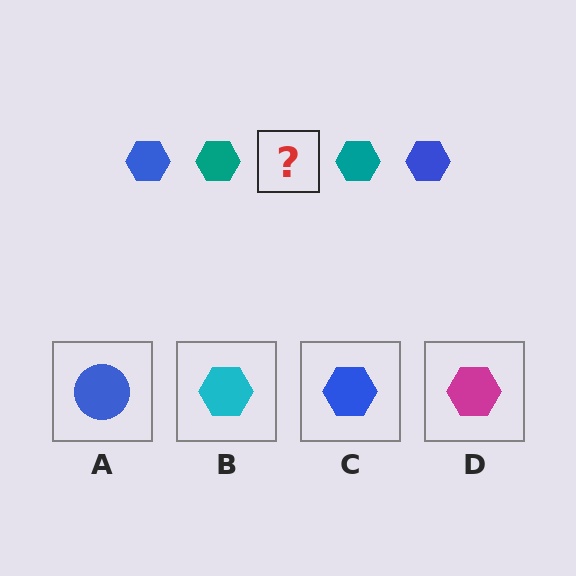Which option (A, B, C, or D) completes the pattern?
C.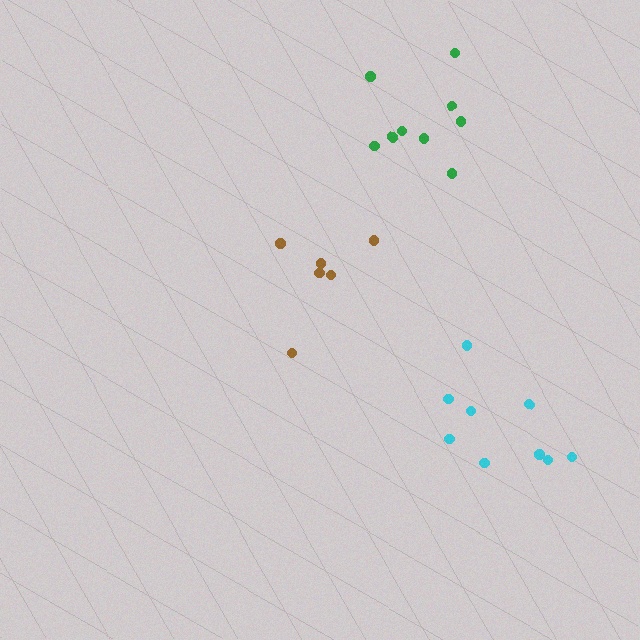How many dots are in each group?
Group 1: 6 dots, Group 2: 9 dots, Group 3: 9 dots (24 total).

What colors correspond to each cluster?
The clusters are colored: brown, green, cyan.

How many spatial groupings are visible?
There are 3 spatial groupings.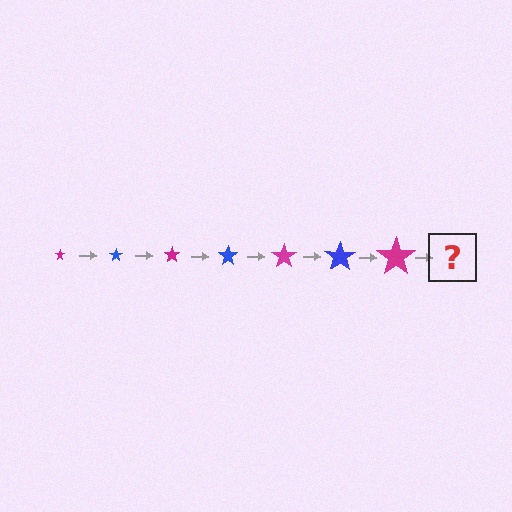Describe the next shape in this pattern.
It should be a blue star, larger than the previous one.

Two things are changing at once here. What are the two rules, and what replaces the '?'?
The two rules are that the star grows larger each step and the color cycles through magenta and blue. The '?' should be a blue star, larger than the previous one.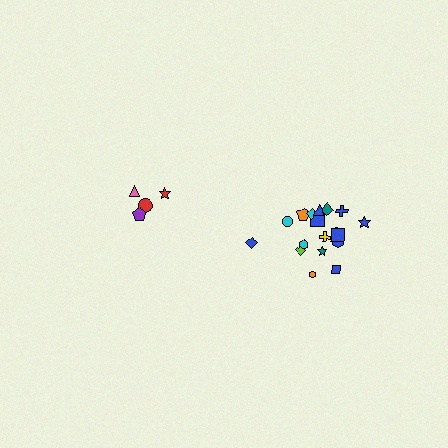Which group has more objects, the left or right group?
The right group.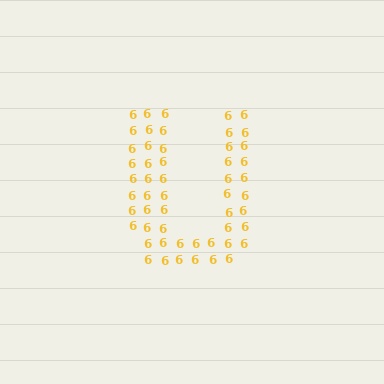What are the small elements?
The small elements are digit 6's.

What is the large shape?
The large shape is the letter U.